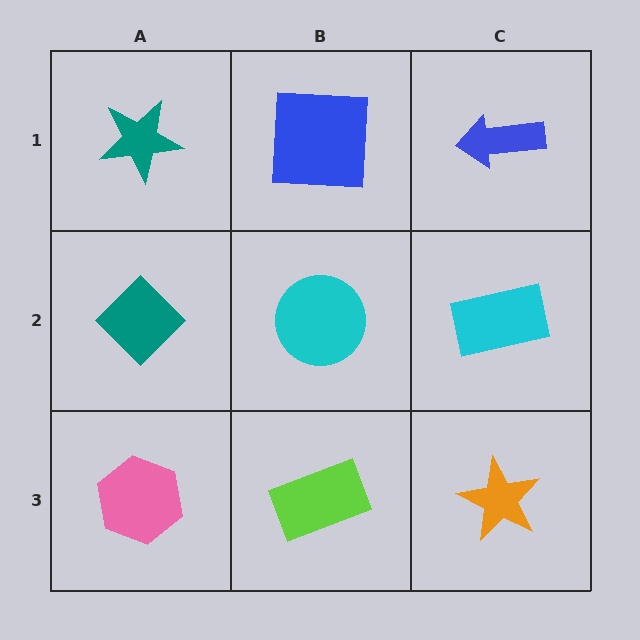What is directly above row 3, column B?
A cyan circle.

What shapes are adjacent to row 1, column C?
A cyan rectangle (row 2, column C), a blue square (row 1, column B).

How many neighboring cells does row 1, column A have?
2.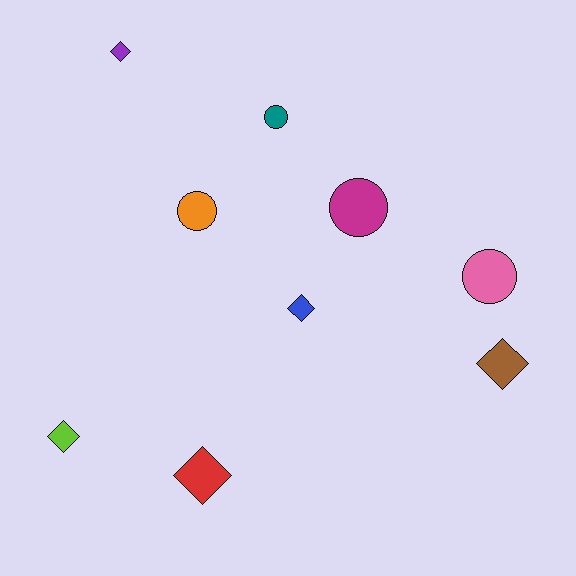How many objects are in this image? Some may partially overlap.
There are 9 objects.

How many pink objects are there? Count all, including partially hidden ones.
There is 1 pink object.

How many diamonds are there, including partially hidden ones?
There are 5 diamonds.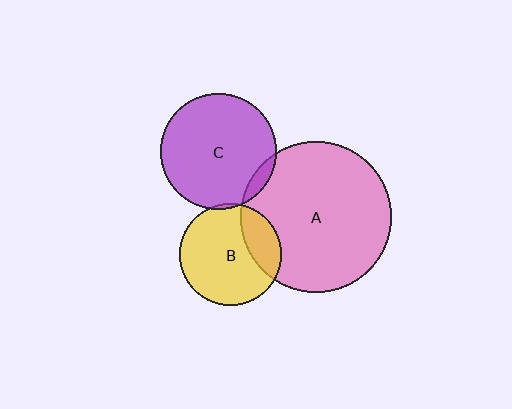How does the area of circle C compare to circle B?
Approximately 1.3 times.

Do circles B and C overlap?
Yes.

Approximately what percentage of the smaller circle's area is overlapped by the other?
Approximately 5%.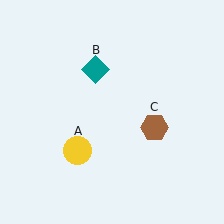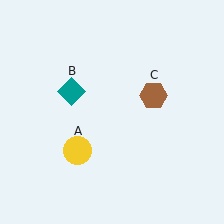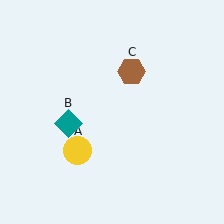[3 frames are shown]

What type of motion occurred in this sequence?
The teal diamond (object B), brown hexagon (object C) rotated counterclockwise around the center of the scene.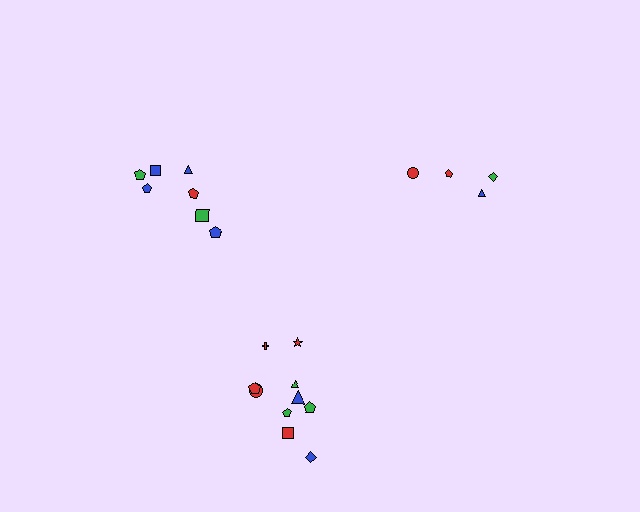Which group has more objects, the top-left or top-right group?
The top-left group.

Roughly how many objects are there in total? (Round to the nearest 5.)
Roughly 20 objects in total.